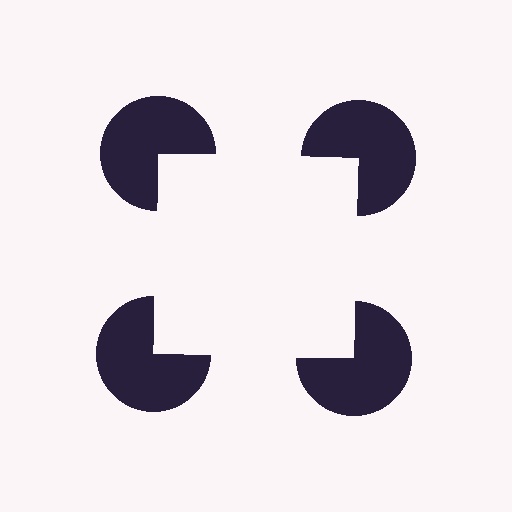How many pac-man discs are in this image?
There are 4 — one at each vertex of the illusory square.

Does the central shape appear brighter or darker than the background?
It typically appears slightly brighter than the background, even though no actual brightness change is drawn.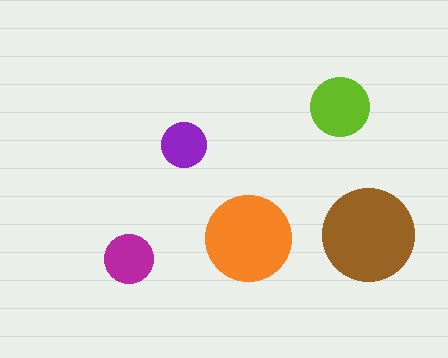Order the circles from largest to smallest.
the brown one, the orange one, the lime one, the magenta one, the purple one.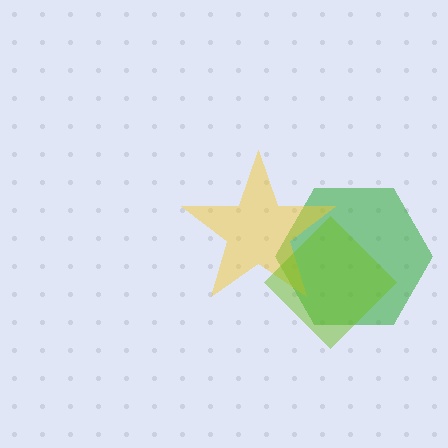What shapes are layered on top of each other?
The layered shapes are: a green hexagon, a yellow star, a lime diamond.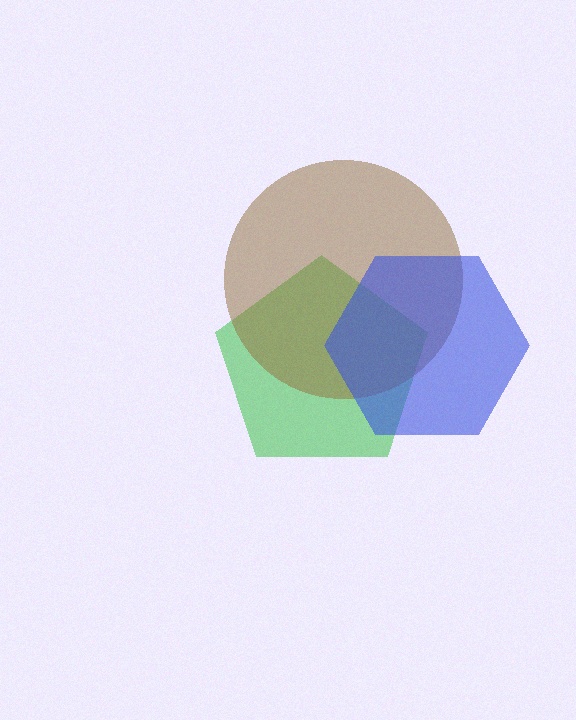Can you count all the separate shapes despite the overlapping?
Yes, there are 3 separate shapes.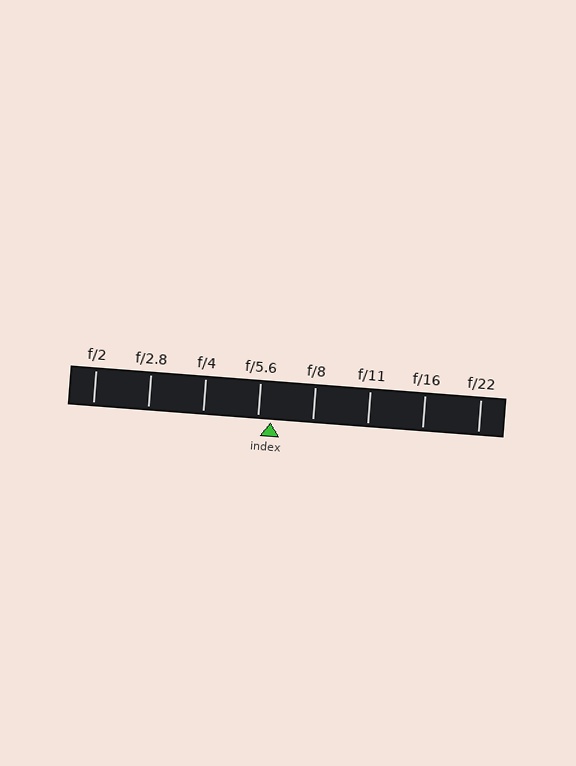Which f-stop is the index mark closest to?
The index mark is closest to f/5.6.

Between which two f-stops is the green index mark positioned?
The index mark is between f/5.6 and f/8.